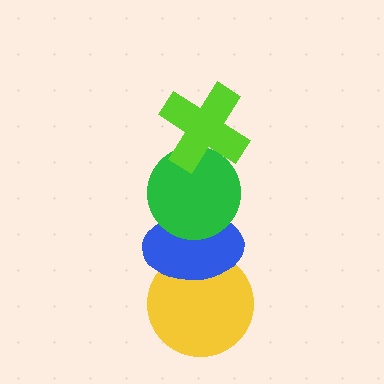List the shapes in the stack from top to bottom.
From top to bottom: the lime cross, the green circle, the blue ellipse, the yellow circle.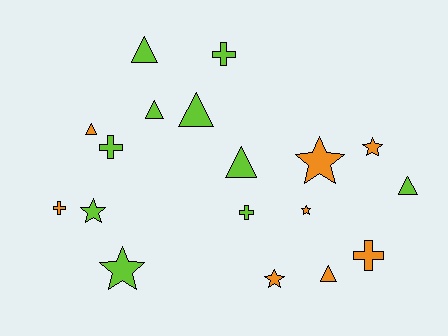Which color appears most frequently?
Lime, with 10 objects.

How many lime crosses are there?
There are 3 lime crosses.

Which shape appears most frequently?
Triangle, with 7 objects.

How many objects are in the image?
There are 18 objects.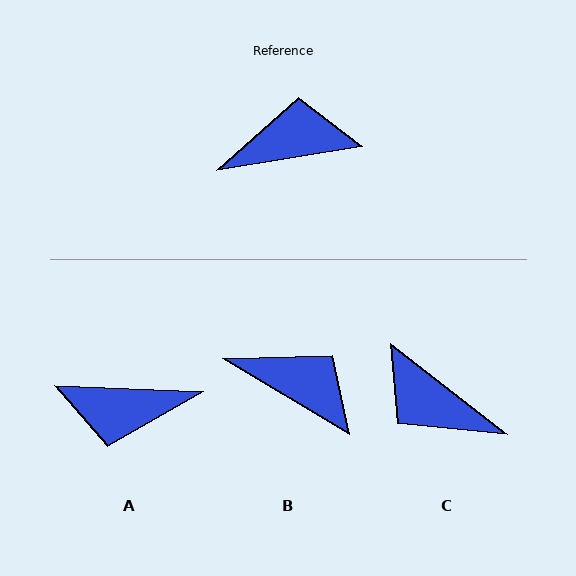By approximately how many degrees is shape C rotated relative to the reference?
Approximately 132 degrees counter-clockwise.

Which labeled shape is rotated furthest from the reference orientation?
A, about 168 degrees away.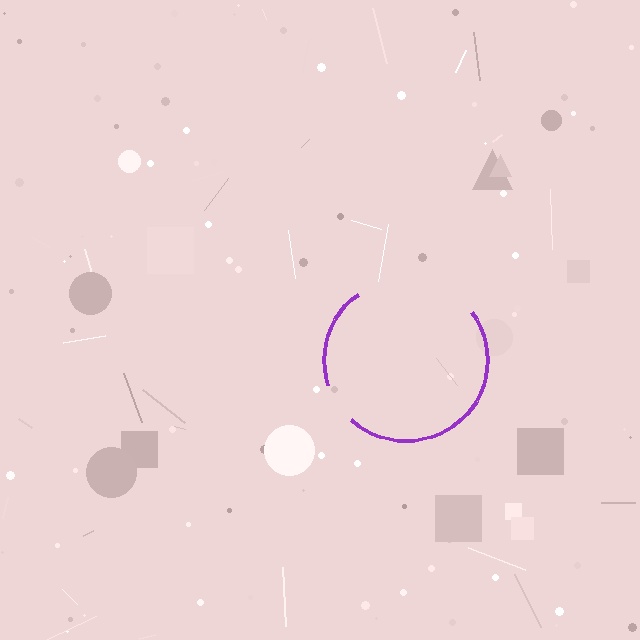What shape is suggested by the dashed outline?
The dashed outline suggests a circle.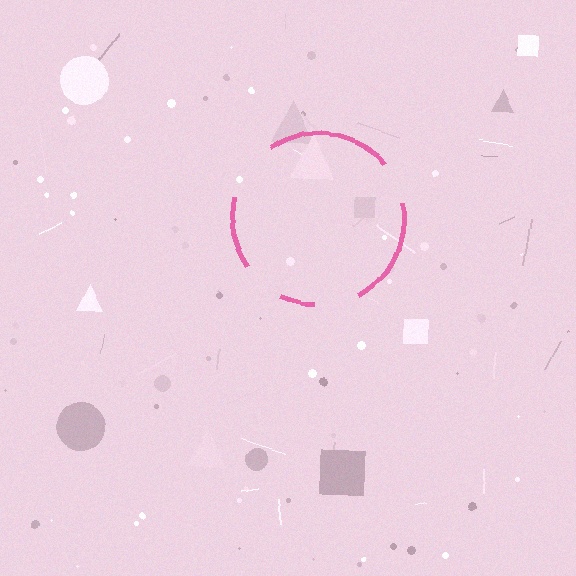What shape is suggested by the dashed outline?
The dashed outline suggests a circle.